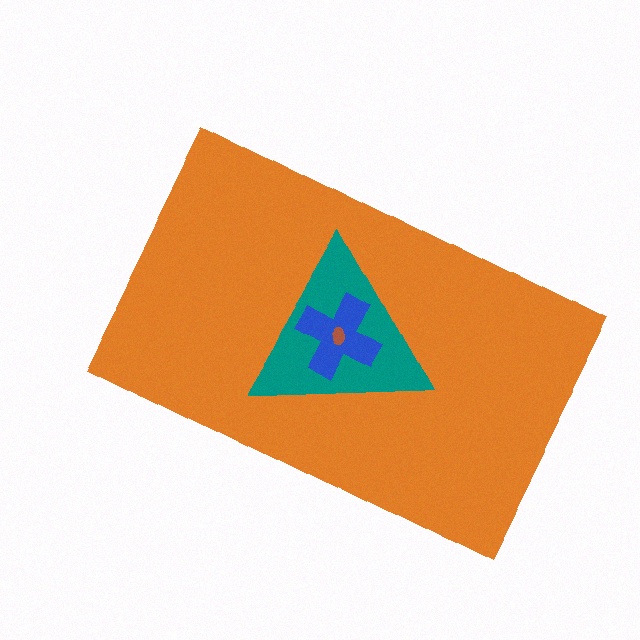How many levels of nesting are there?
4.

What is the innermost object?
The brown ellipse.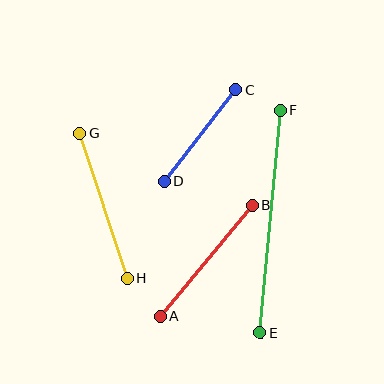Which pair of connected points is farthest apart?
Points E and F are farthest apart.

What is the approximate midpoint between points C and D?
The midpoint is at approximately (200, 136) pixels.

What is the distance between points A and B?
The distance is approximately 144 pixels.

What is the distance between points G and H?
The distance is approximately 152 pixels.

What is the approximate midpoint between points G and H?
The midpoint is at approximately (103, 206) pixels.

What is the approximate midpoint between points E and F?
The midpoint is at approximately (270, 221) pixels.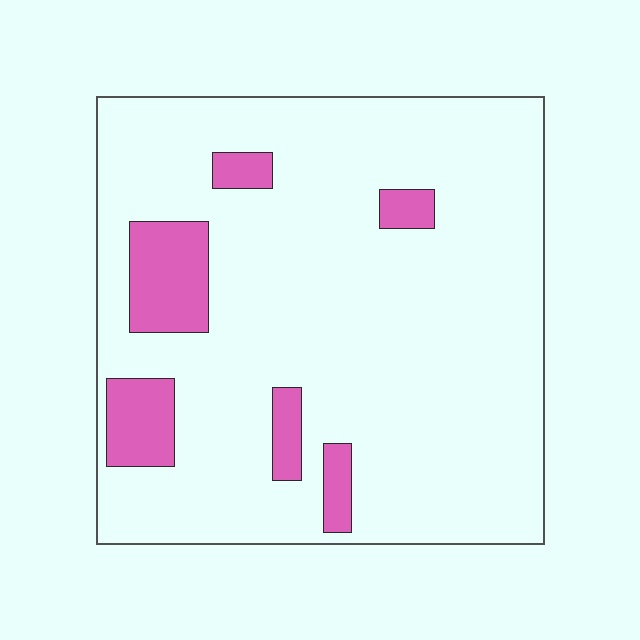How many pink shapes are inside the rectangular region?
6.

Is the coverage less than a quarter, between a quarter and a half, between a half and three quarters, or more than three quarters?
Less than a quarter.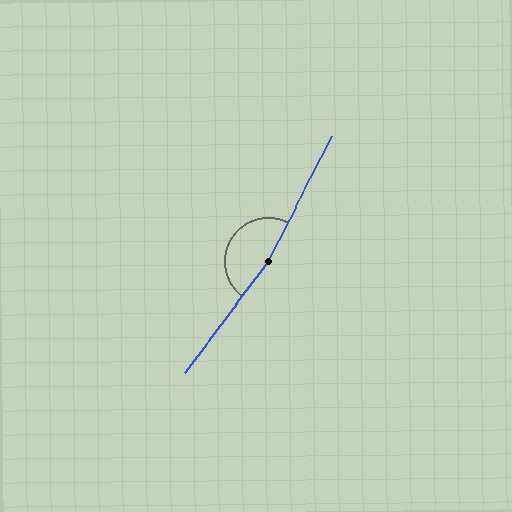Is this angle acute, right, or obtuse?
It is obtuse.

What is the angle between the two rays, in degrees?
Approximately 170 degrees.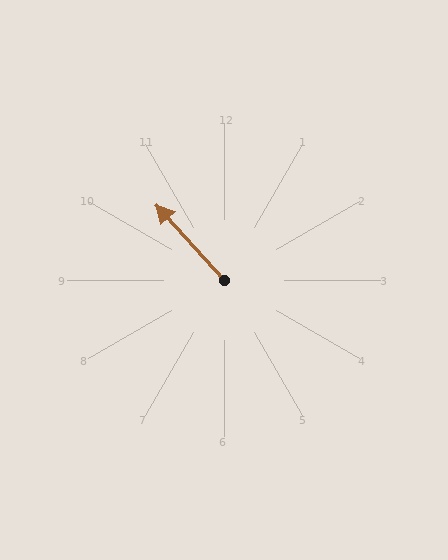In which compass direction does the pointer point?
Northwest.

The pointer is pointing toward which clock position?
Roughly 11 o'clock.